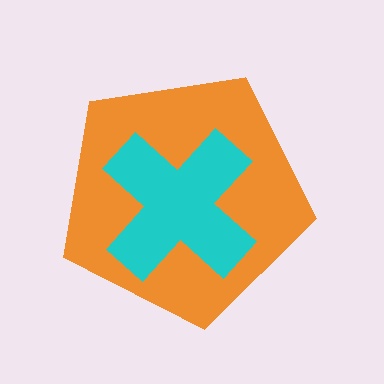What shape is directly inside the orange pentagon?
The cyan cross.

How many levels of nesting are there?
2.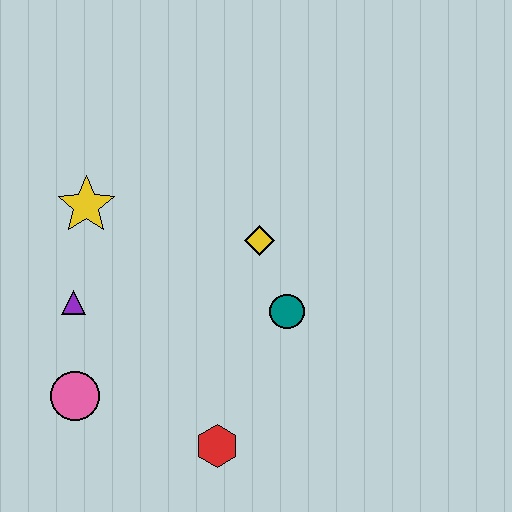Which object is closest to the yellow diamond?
The teal circle is closest to the yellow diamond.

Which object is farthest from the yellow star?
The red hexagon is farthest from the yellow star.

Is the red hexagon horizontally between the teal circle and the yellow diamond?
No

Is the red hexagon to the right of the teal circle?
No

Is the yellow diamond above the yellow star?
No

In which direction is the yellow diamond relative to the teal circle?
The yellow diamond is above the teal circle.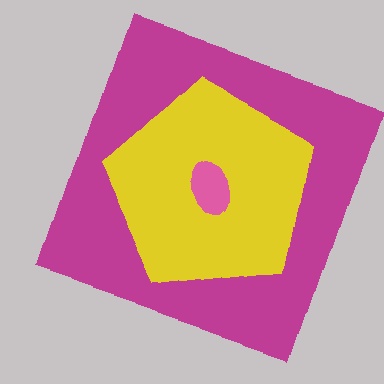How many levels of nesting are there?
3.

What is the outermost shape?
The magenta square.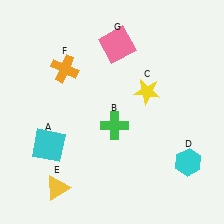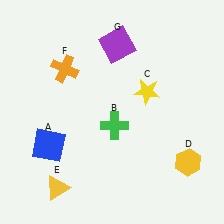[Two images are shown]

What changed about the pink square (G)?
In Image 1, G is pink. In Image 2, it changed to purple.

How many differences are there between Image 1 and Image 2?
There are 3 differences between the two images.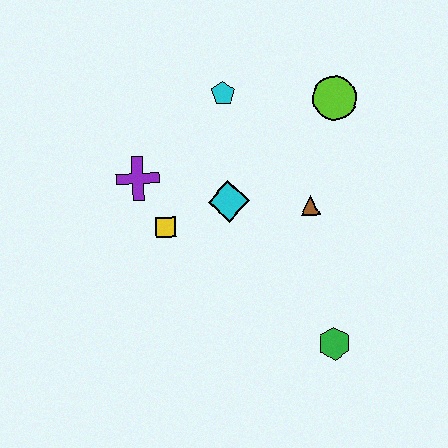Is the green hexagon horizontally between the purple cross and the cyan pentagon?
No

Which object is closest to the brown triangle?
The cyan diamond is closest to the brown triangle.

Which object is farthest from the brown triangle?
The purple cross is farthest from the brown triangle.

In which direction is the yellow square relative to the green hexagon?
The yellow square is to the left of the green hexagon.